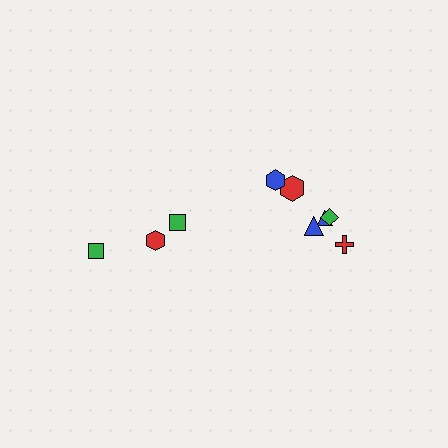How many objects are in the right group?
There are 6 objects.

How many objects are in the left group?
There are 3 objects.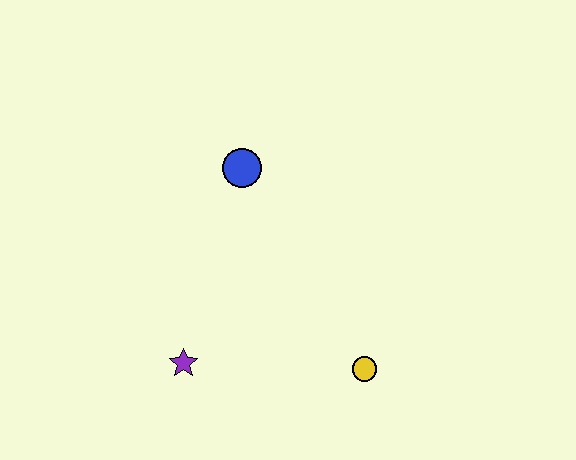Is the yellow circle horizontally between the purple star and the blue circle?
No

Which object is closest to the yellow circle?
The purple star is closest to the yellow circle.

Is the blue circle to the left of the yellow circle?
Yes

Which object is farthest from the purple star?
The blue circle is farthest from the purple star.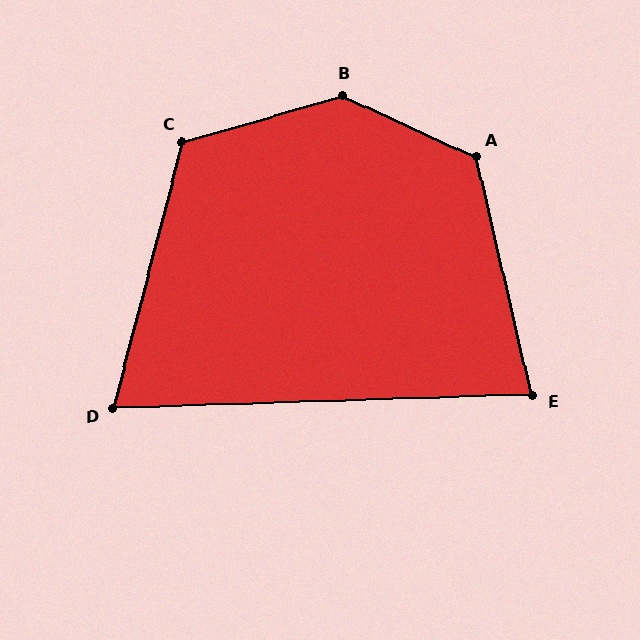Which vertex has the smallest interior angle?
D, at approximately 74 degrees.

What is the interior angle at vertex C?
Approximately 121 degrees (obtuse).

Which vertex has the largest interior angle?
B, at approximately 139 degrees.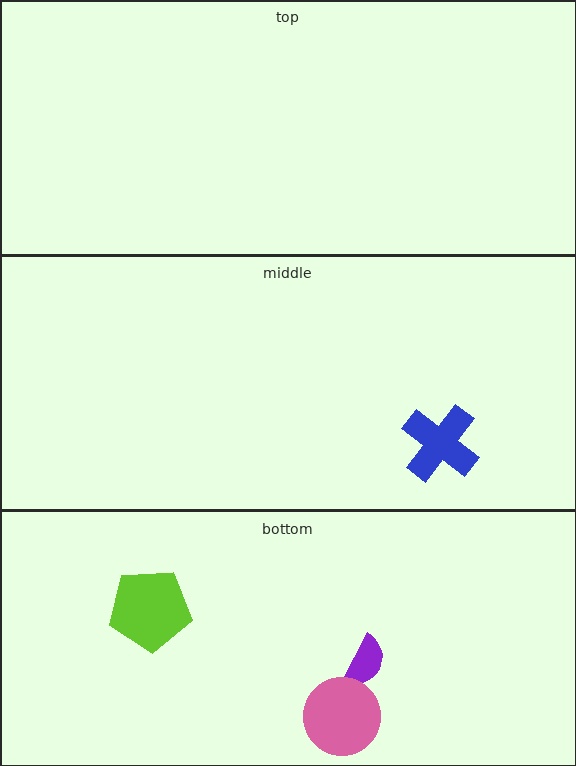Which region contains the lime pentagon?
The bottom region.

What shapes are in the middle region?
The blue cross.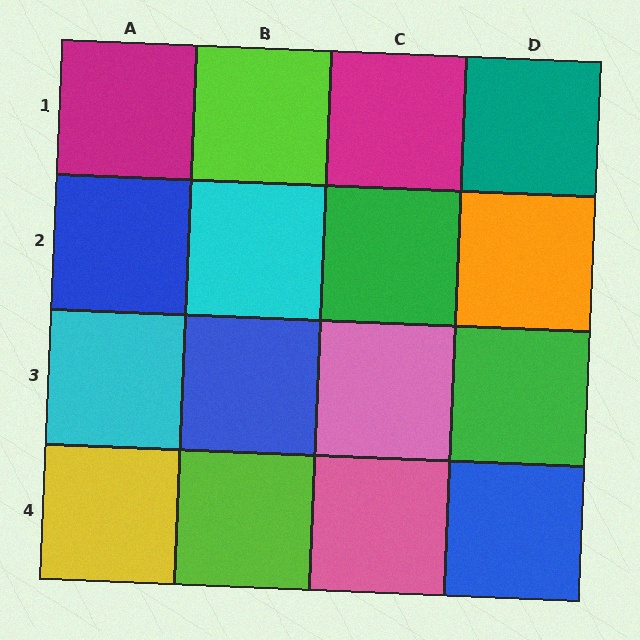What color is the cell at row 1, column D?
Teal.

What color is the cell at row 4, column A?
Yellow.